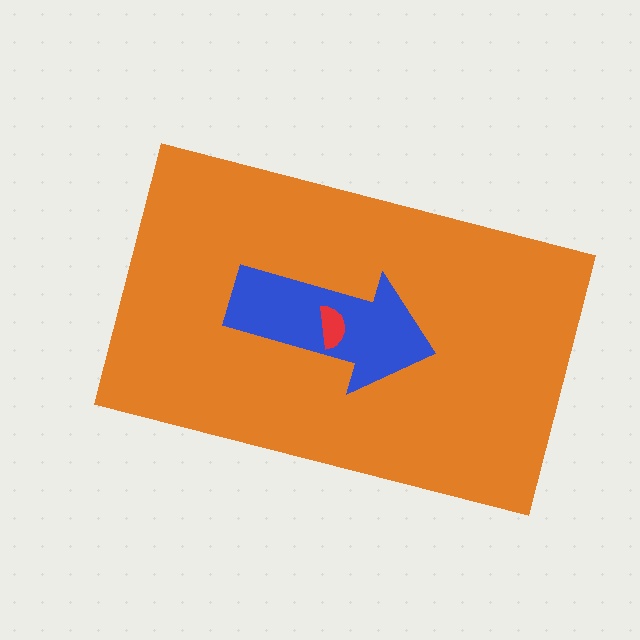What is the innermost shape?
The red semicircle.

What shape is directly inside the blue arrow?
The red semicircle.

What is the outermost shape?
The orange rectangle.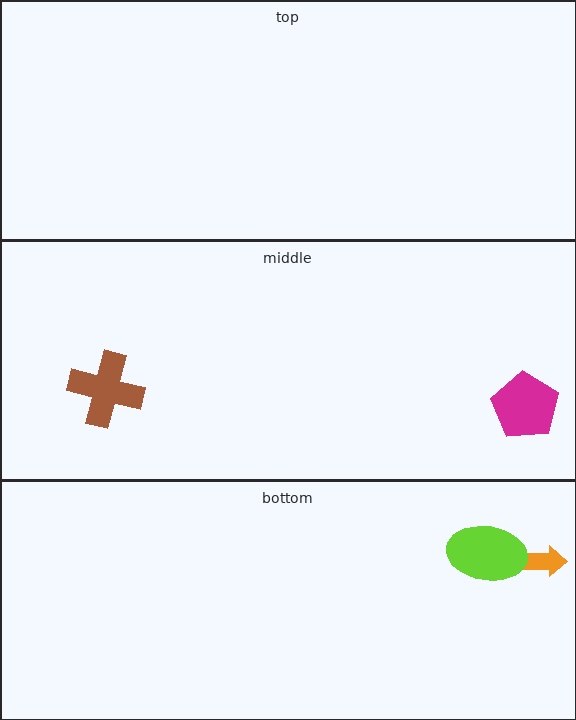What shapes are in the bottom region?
The orange arrow, the lime ellipse.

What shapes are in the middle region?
The magenta pentagon, the brown cross.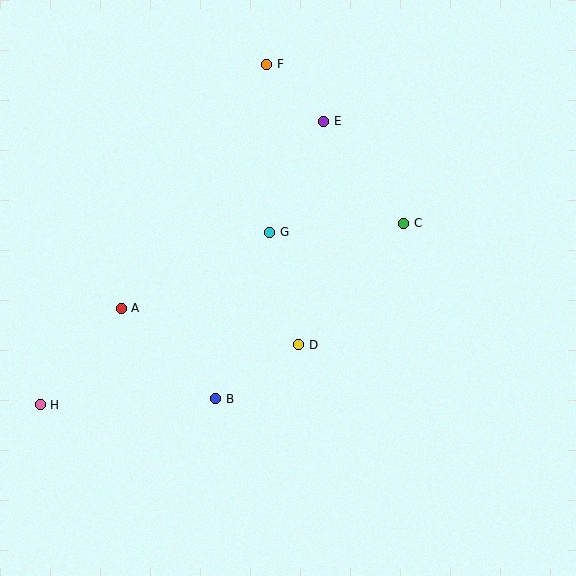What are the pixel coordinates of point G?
Point G is at (270, 232).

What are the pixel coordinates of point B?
Point B is at (216, 399).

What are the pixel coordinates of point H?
Point H is at (40, 405).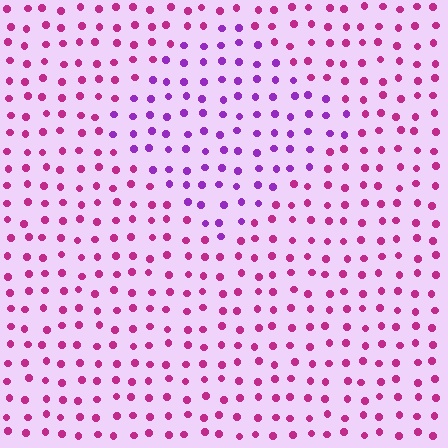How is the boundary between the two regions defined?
The boundary is defined purely by a slight shift in hue (about 38 degrees). Spacing, size, and orientation are identical on both sides.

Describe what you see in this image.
The image is filled with small magenta elements in a uniform arrangement. A diamond-shaped region is visible where the elements are tinted to a slightly different hue, forming a subtle color boundary.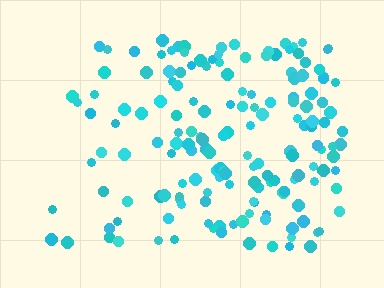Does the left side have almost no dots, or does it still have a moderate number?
Still a moderate number, just noticeably fewer than the right.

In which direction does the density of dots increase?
From left to right, with the right side densest.